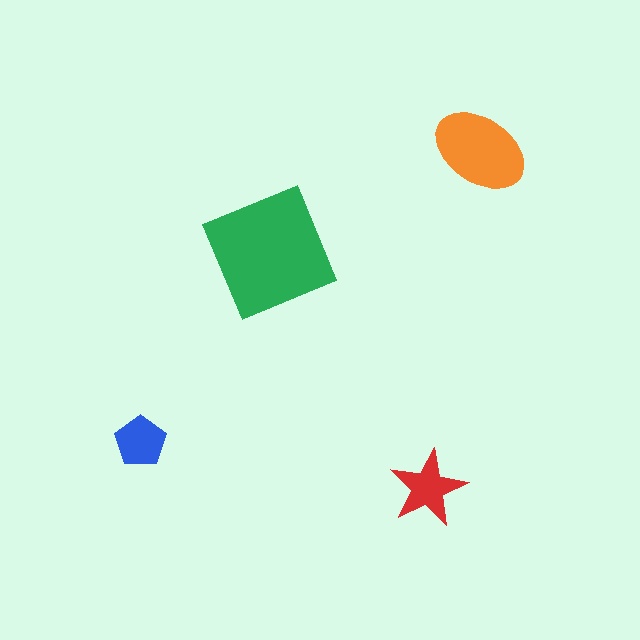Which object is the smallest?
The blue pentagon.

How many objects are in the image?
There are 4 objects in the image.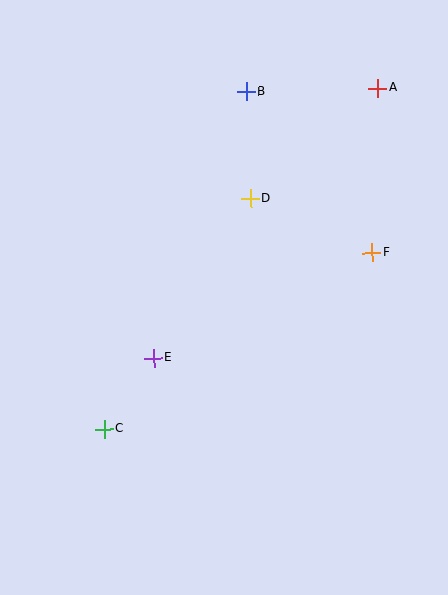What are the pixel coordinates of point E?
Point E is at (154, 358).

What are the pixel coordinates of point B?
Point B is at (246, 92).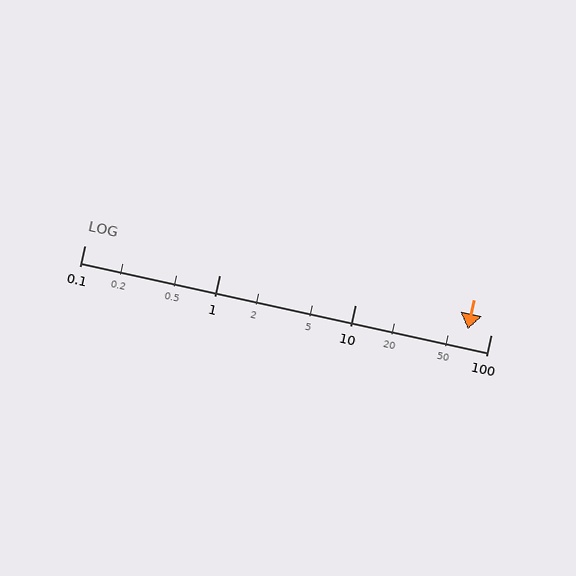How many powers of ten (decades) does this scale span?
The scale spans 3 decades, from 0.1 to 100.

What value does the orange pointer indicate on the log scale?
The pointer indicates approximately 68.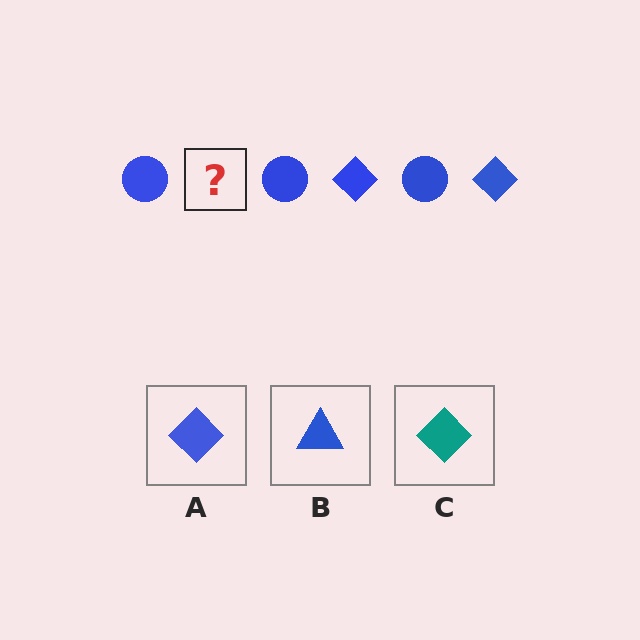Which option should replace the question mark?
Option A.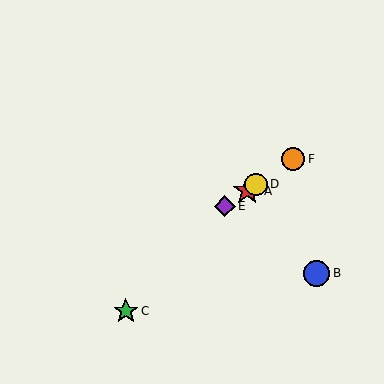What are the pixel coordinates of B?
Object B is at (316, 273).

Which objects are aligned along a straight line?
Objects A, D, E, F are aligned along a straight line.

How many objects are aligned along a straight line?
4 objects (A, D, E, F) are aligned along a straight line.